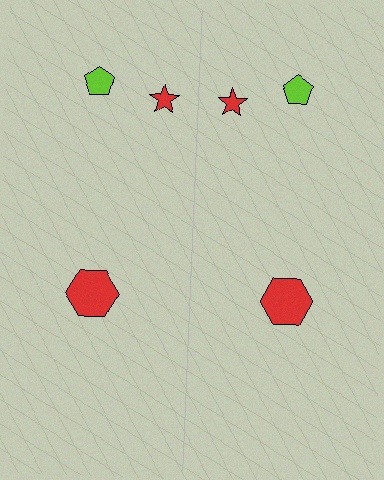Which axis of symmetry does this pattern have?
The pattern has a vertical axis of symmetry running through the center of the image.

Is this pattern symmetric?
Yes, this pattern has bilateral (reflection) symmetry.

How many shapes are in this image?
There are 6 shapes in this image.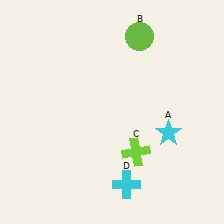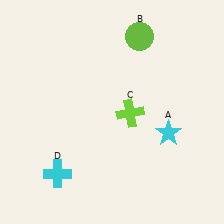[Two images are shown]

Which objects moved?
The objects that moved are: the lime cross (C), the cyan cross (D).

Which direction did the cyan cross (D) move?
The cyan cross (D) moved left.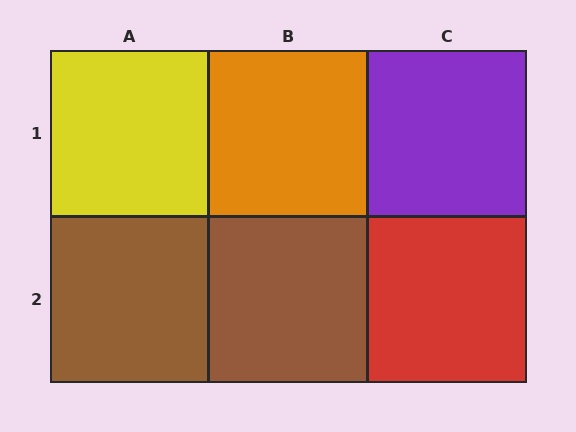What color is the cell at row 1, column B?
Orange.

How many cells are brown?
2 cells are brown.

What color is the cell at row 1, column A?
Yellow.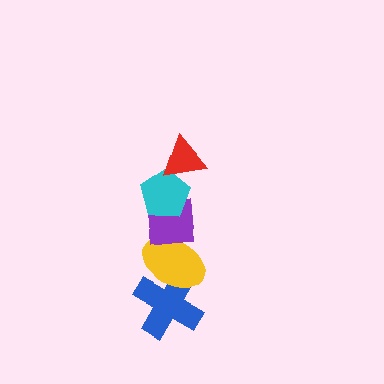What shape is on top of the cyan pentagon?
The red triangle is on top of the cyan pentagon.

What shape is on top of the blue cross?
The yellow ellipse is on top of the blue cross.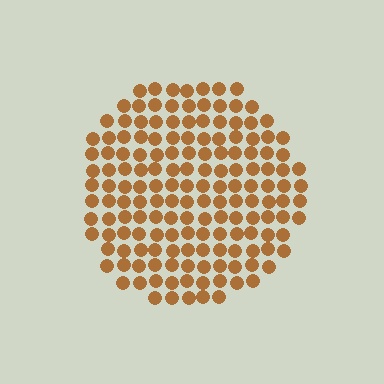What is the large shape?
The large shape is a circle.